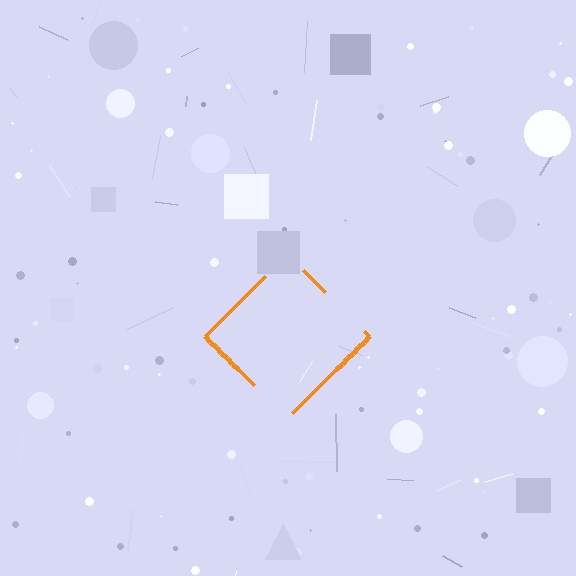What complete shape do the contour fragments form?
The contour fragments form a diamond.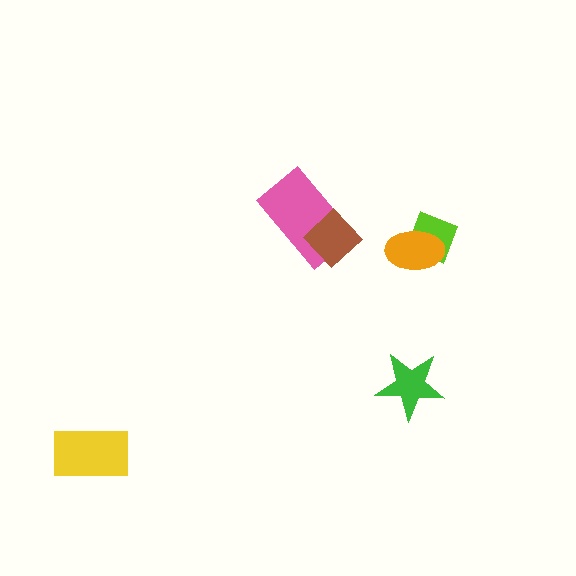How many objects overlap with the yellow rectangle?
0 objects overlap with the yellow rectangle.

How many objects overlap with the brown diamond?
1 object overlaps with the brown diamond.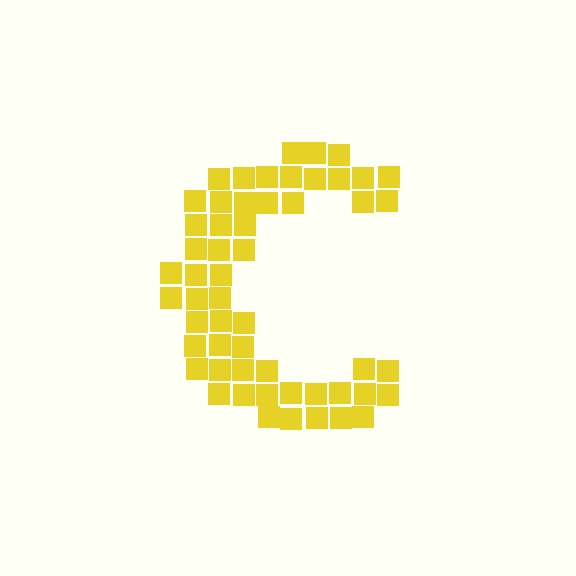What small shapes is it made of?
It is made of small squares.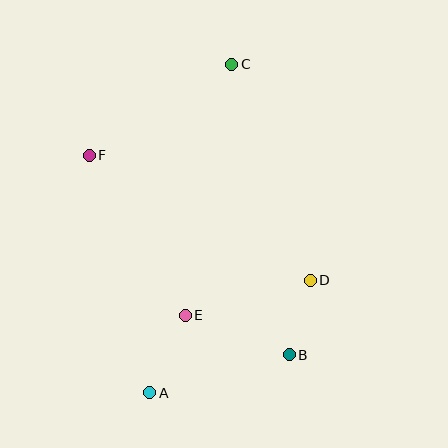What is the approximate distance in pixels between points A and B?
The distance between A and B is approximately 144 pixels.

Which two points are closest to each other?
Points B and D are closest to each other.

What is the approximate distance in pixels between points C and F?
The distance between C and F is approximately 169 pixels.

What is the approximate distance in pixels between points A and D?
The distance between A and D is approximately 196 pixels.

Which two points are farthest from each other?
Points A and C are farthest from each other.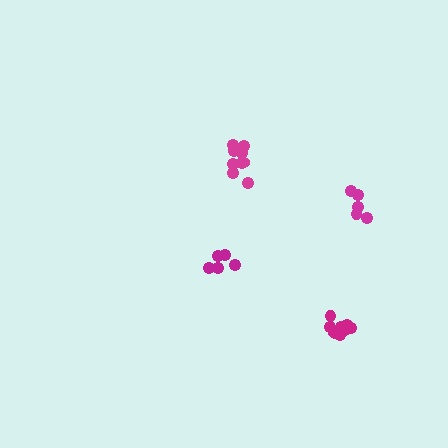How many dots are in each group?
Group 1: 10 dots, Group 2: 5 dots, Group 3: 5 dots, Group 4: 10 dots (30 total).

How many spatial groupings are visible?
There are 4 spatial groupings.